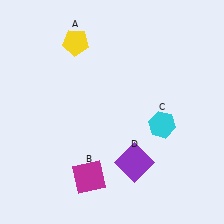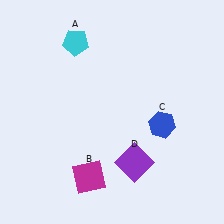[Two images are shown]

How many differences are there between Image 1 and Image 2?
There are 2 differences between the two images.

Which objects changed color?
A changed from yellow to cyan. C changed from cyan to blue.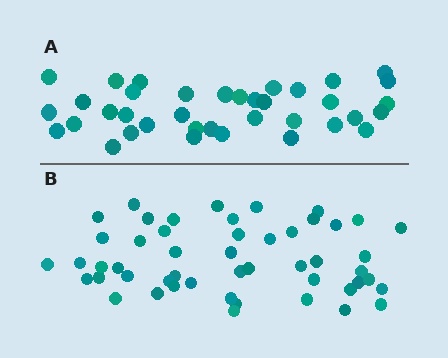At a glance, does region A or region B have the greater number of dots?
Region B (the bottom region) has more dots.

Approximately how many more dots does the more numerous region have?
Region B has approximately 15 more dots than region A.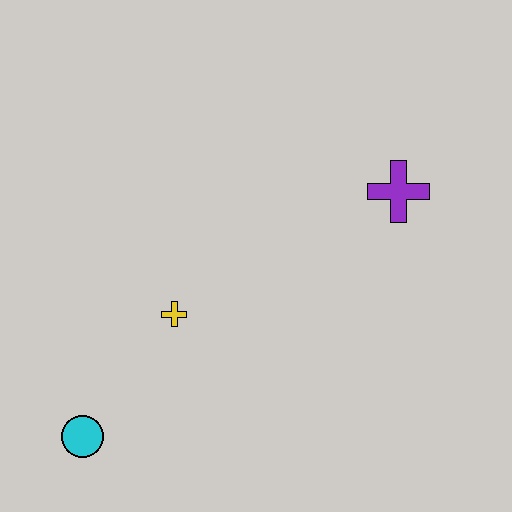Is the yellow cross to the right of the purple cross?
No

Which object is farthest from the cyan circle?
The purple cross is farthest from the cyan circle.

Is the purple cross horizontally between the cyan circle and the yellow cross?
No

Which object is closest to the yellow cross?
The cyan circle is closest to the yellow cross.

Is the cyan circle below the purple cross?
Yes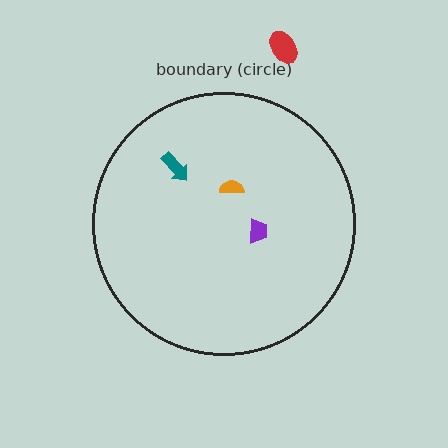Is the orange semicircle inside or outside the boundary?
Inside.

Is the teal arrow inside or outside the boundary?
Inside.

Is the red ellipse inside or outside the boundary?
Outside.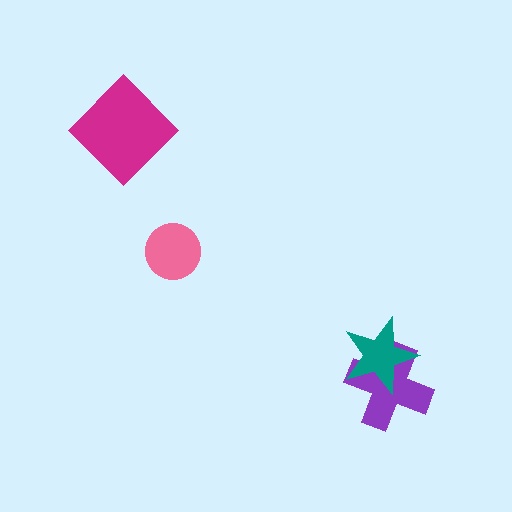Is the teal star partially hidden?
No, no other shape covers it.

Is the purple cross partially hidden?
Yes, it is partially covered by another shape.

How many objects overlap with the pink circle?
0 objects overlap with the pink circle.